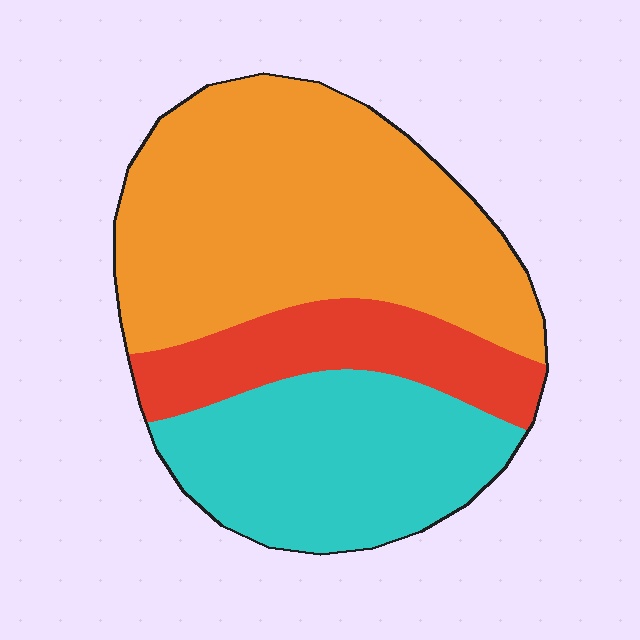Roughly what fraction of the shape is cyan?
Cyan covers 30% of the shape.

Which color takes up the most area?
Orange, at roughly 50%.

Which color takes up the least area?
Red, at roughly 20%.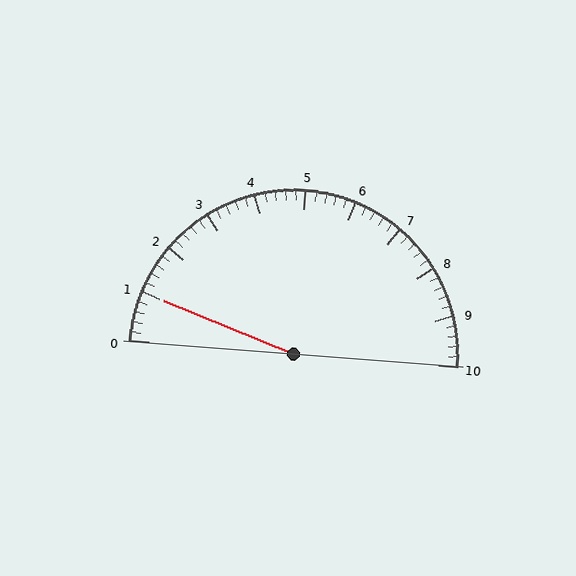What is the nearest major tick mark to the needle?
The nearest major tick mark is 1.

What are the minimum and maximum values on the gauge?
The gauge ranges from 0 to 10.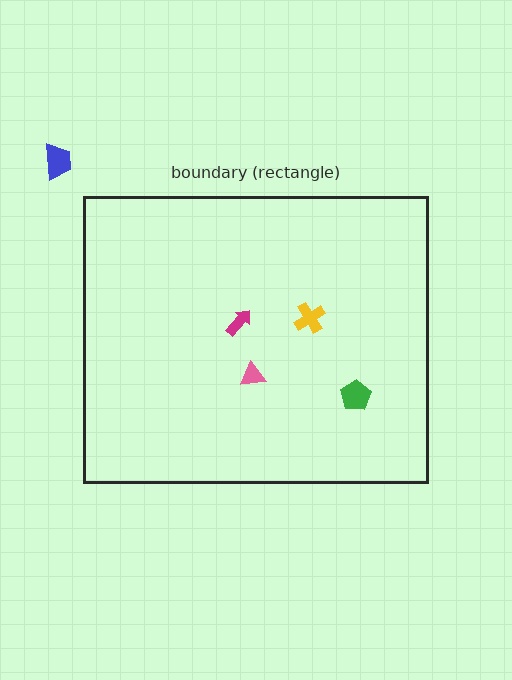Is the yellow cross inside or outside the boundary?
Inside.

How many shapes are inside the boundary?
4 inside, 1 outside.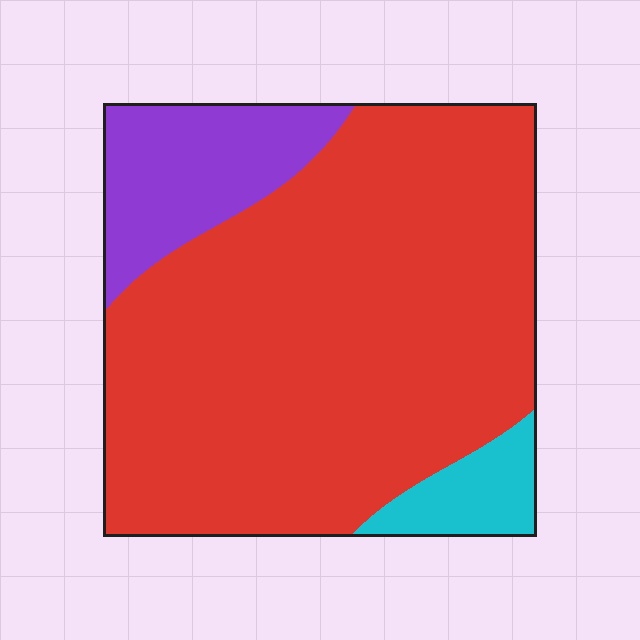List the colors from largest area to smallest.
From largest to smallest: red, purple, cyan.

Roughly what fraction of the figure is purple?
Purple covers 15% of the figure.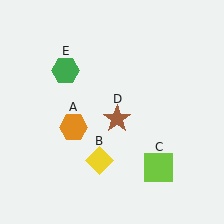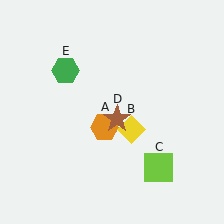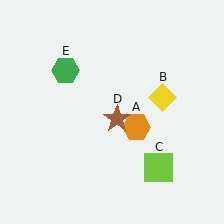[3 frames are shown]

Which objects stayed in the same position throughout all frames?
Lime square (object C) and brown star (object D) and green hexagon (object E) remained stationary.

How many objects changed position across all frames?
2 objects changed position: orange hexagon (object A), yellow diamond (object B).